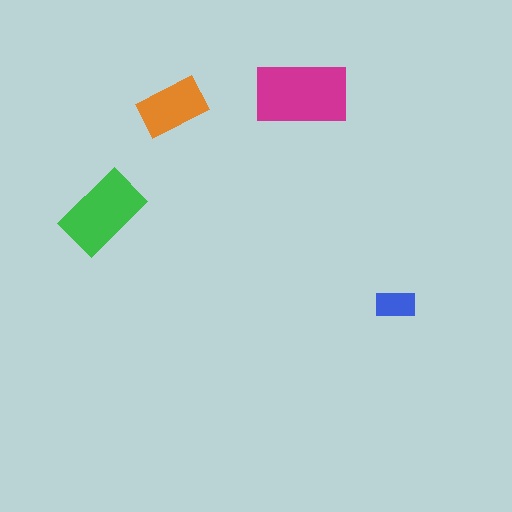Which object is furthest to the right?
The blue rectangle is rightmost.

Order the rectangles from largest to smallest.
the magenta one, the green one, the orange one, the blue one.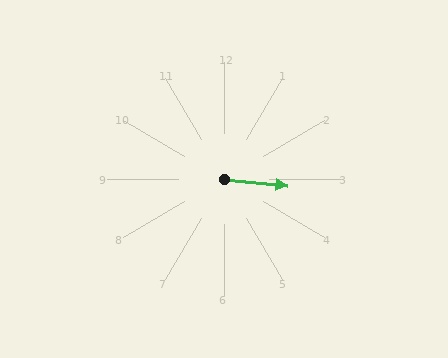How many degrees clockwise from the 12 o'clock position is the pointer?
Approximately 96 degrees.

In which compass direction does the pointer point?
East.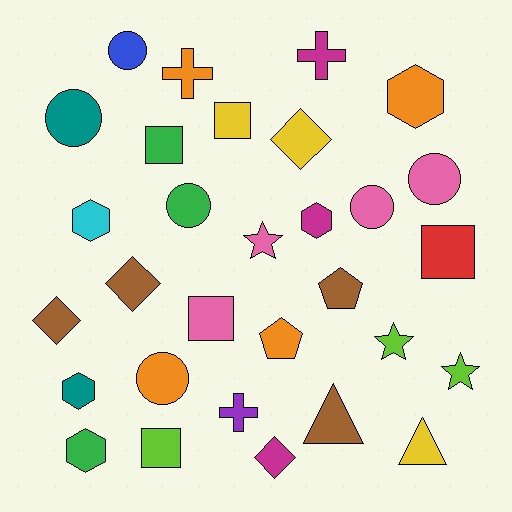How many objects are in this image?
There are 30 objects.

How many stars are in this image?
There are 3 stars.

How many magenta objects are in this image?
There are 3 magenta objects.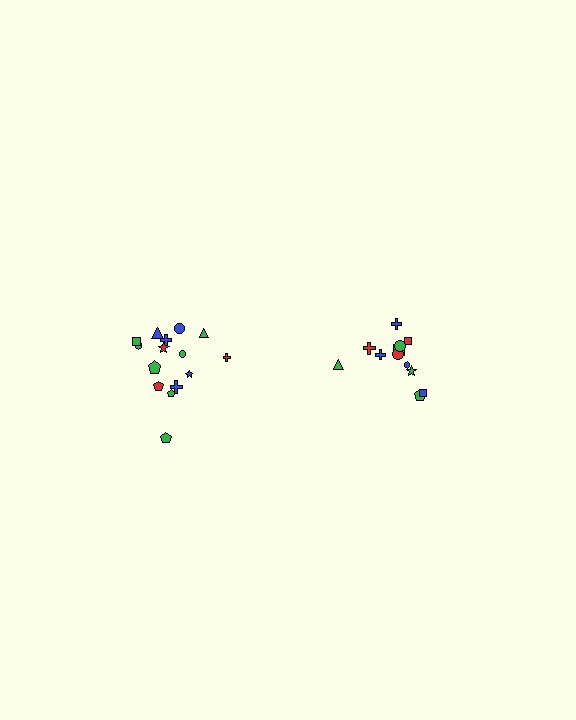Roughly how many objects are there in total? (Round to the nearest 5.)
Roughly 25 objects in total.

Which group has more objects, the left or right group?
The left group.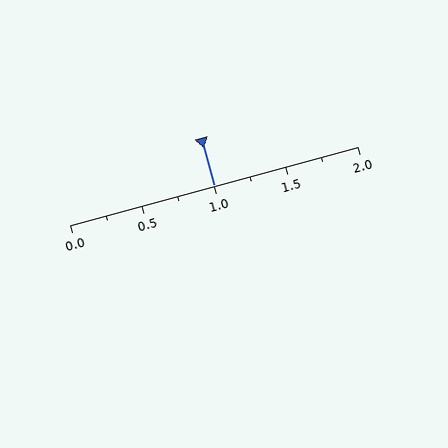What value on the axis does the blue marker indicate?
The marker indicates approximately 1.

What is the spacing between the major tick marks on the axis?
The major ticks are spaced 0.5 apart.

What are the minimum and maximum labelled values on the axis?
The axis runs from 0.0 to 2.0.